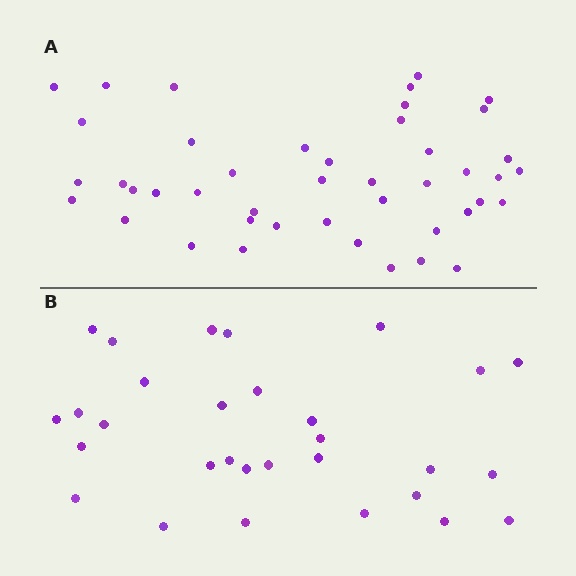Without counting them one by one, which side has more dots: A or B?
Region A (the top region) has more dots.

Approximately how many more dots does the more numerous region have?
Region A has approximately 15 more dots than region B.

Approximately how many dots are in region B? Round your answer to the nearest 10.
About 30 dots.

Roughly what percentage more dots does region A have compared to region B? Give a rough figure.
About 45% more.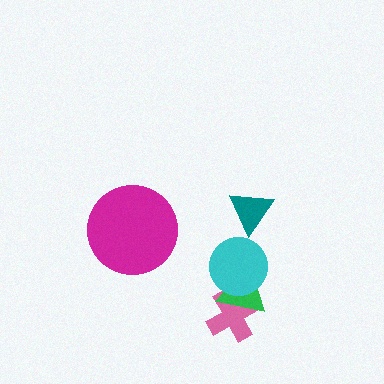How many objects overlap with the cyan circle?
2 objects overlap with the cyan circle.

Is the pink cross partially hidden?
Yes, it is partially covered by another shape.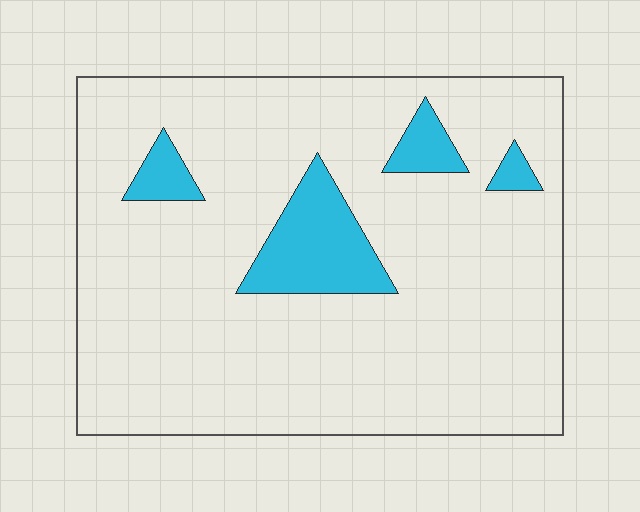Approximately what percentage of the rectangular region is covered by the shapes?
Approximately 10%.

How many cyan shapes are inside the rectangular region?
4.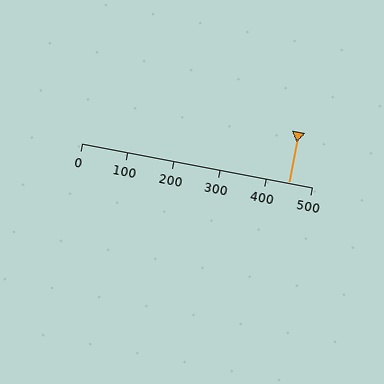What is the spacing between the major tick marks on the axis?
The major ticks are spaced 100 apart.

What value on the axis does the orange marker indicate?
The marker indicates approximately 450.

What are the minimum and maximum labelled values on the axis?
The axis runs from 0 to 500.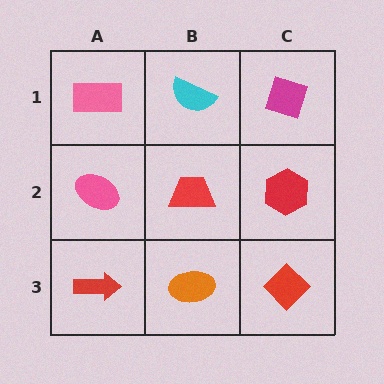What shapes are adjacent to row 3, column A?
A pink ellipse (row 2, column A), an orange ellipse (row 3, column B).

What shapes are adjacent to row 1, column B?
A red trapezoid (row 2, column B), a pink rectangle (row 1, column A), a magenta diamond (row 1, column C).